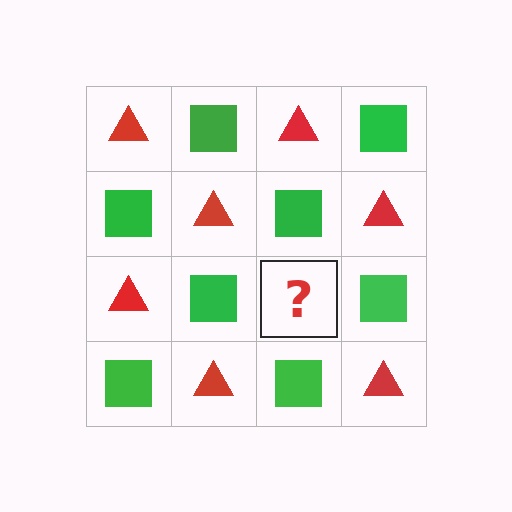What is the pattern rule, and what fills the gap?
The rule is that it alternates red triangle and green square in a checkerboard pattern. The gap should be filled with a red triangle.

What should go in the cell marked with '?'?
The missing cell should contain a red triangle.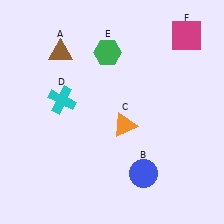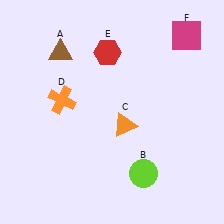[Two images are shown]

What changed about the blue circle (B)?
In Image 1, B is blue. In Image 2, it changed to lime.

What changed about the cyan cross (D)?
In Image 1, D is cyan. In Image 2, it changed to orange.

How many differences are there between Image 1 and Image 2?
There are 3 differences between the two images.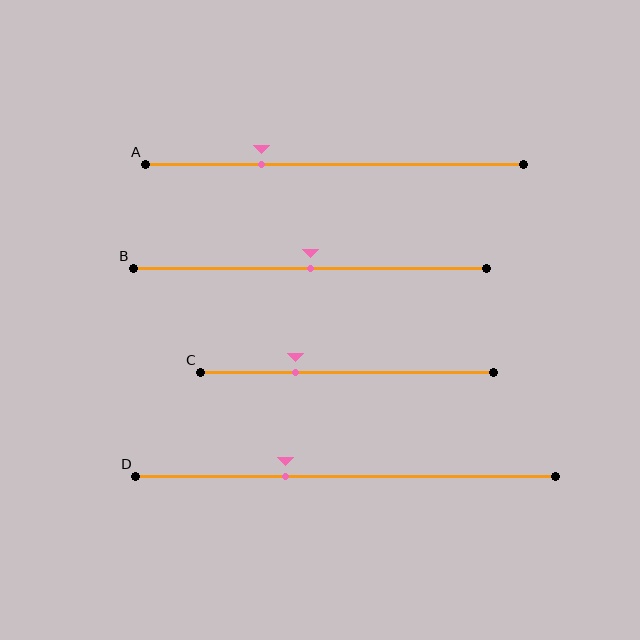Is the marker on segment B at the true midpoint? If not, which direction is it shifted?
Yes, the marker on segment B is at the true midpoint.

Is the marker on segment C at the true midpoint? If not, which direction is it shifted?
No, the marker on segment C is shifted to the left by about 17% of the segment length.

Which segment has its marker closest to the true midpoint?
Segment B has its marker closest to the true midpoint.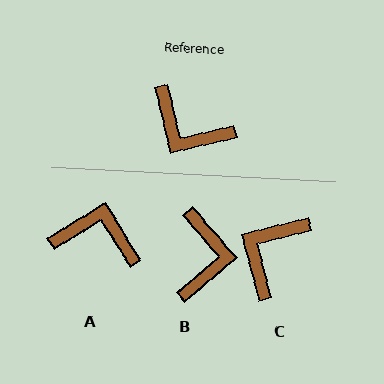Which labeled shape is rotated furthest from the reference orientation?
A, about 161 degrees away.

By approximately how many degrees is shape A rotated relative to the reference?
Approximately 161 degrees clockwise.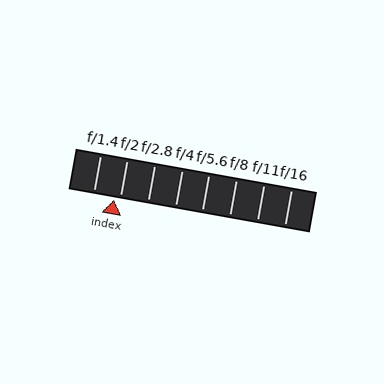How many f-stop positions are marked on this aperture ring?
There are 8 f-stop positions marked.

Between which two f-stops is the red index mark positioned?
The index mark is between f/1.4 and f/2.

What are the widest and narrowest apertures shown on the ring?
The widest aperture shown is f/1.4 and the narrowest is f/16.